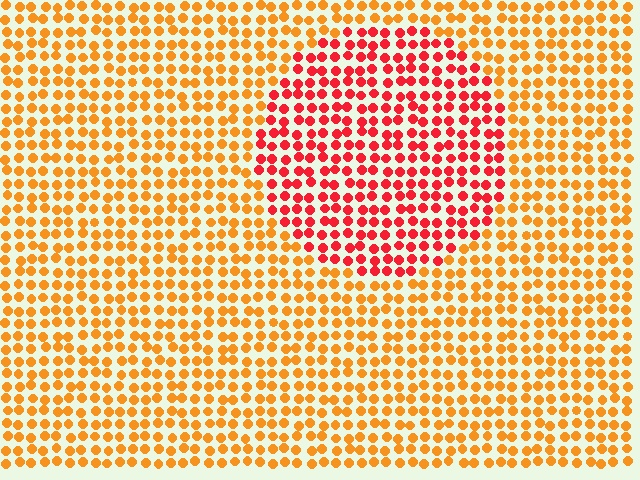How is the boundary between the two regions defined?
The boundary is defined purely by a slight shift in hue (about 38 degrees). Spacing, size, and orientation are identical on both sides.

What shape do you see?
I see a circle.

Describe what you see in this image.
The image is filled with small orange elements in a uniform arrangement. A circle-shaped region is visible where the elements are tinted to a slightly different hue, forming a subtle color boundary.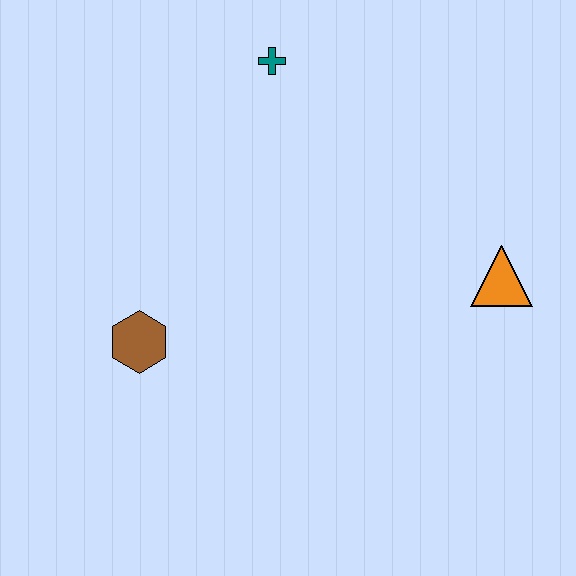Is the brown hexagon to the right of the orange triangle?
No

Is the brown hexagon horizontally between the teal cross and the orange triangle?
No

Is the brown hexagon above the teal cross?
No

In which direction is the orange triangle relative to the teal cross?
The orange triangle is to the right of the teal cross.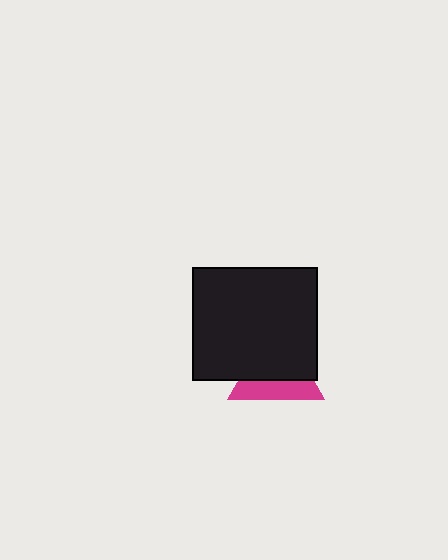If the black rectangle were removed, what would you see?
You would see the complete magenta triangle.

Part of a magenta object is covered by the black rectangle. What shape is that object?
It is a triangle.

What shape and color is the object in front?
The object in front is a black rectangle.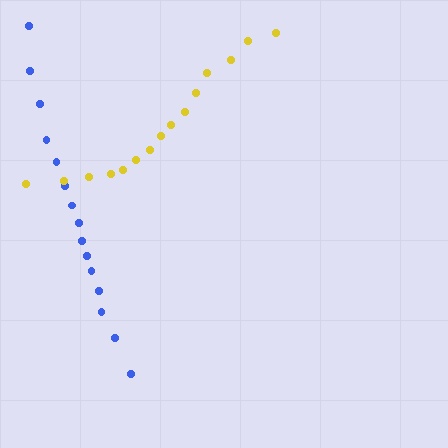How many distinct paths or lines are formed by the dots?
There are 2 distinct paths.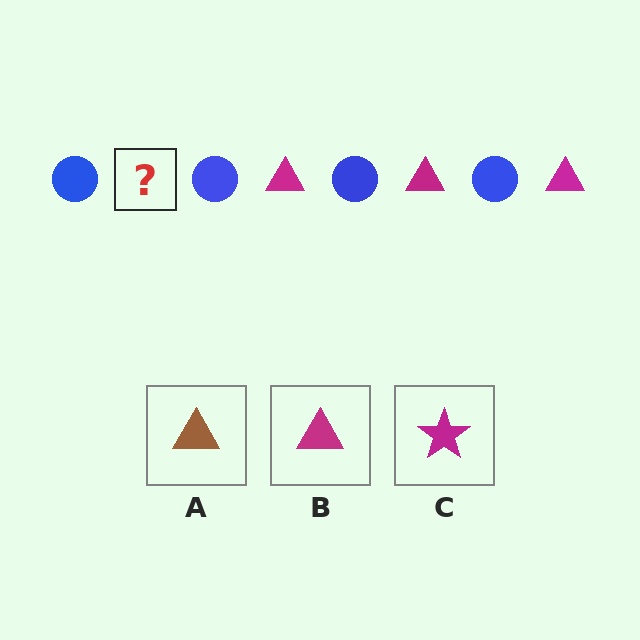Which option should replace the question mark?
Option B.